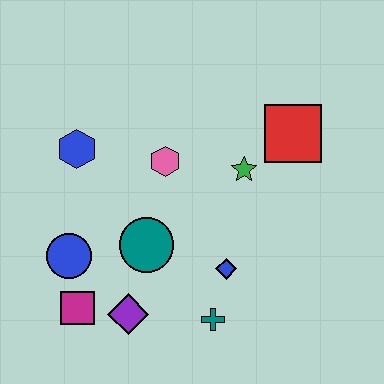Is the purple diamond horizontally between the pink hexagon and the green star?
No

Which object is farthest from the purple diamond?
The red square is farthest from the purple diamond.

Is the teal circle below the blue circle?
No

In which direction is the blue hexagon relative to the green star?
The blue hexagon is to the left of the green star.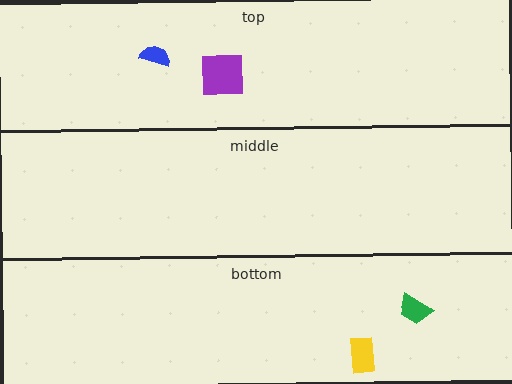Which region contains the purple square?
The top region.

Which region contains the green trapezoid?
The bottom region.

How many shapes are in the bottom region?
2.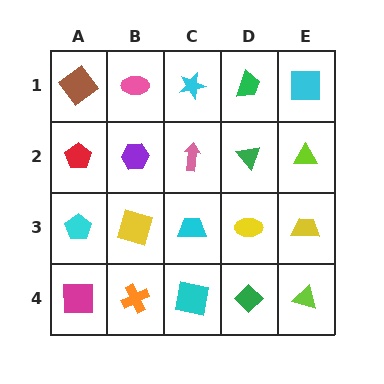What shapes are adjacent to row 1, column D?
A green triangle (row 2, column D), a cyan star (row 1, column C), a cyan square (row 1, column E).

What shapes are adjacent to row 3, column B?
A purple hexagon (row 2, column B), an orange cross (row 4, column B), a cyan pentagon (row 3, column A), a cyan trapezoid (row 3, column C).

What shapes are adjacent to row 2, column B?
A pink ellipse (row 1, column B), a yellow square (row 3, column B), a red pentagon (row 2, column A), a pink arrow (row 2, column C).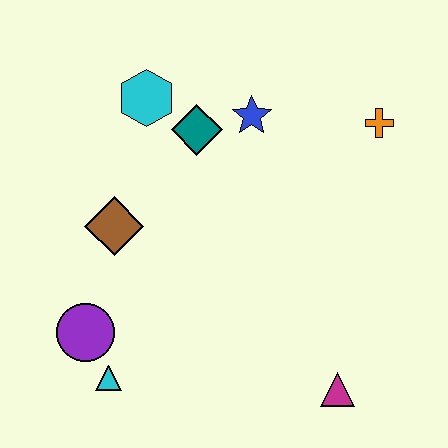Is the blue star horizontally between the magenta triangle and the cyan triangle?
Yes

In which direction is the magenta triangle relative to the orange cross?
The magenta triangle is below the orange cross.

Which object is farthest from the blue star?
The cyan triangle is farthest from the blue star.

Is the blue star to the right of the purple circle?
Yes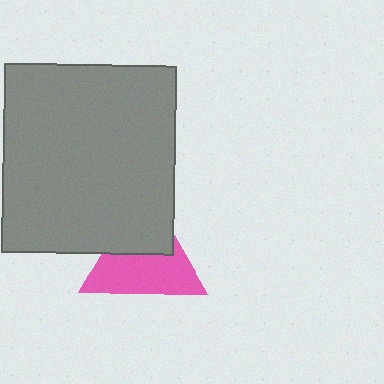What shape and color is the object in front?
The object in front is a gray rectangle.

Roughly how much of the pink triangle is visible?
About half of it is visible (roughly 60%).